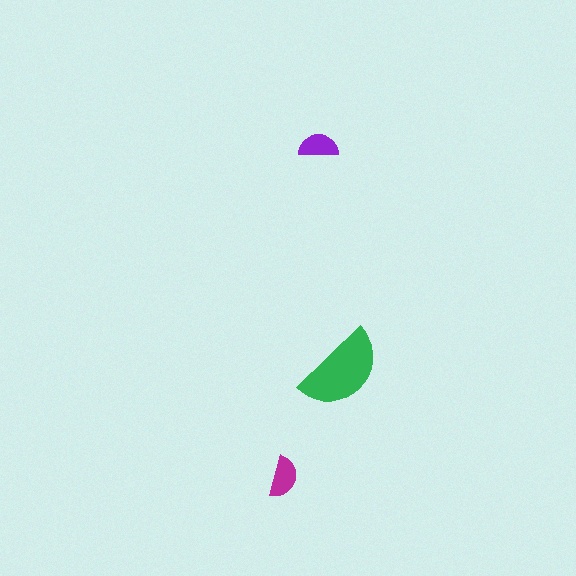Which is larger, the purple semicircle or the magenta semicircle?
The magenta one.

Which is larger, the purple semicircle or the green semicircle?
The green one.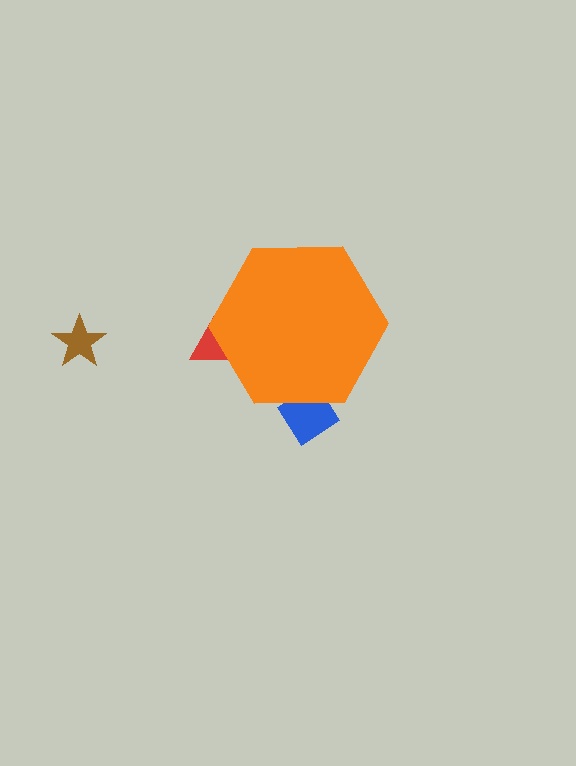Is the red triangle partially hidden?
Yes, the red triangle is partially hidden behind the orange hexagon.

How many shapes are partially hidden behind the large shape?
2 shapes are partially hidden.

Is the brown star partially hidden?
No, the brown star is fully visible.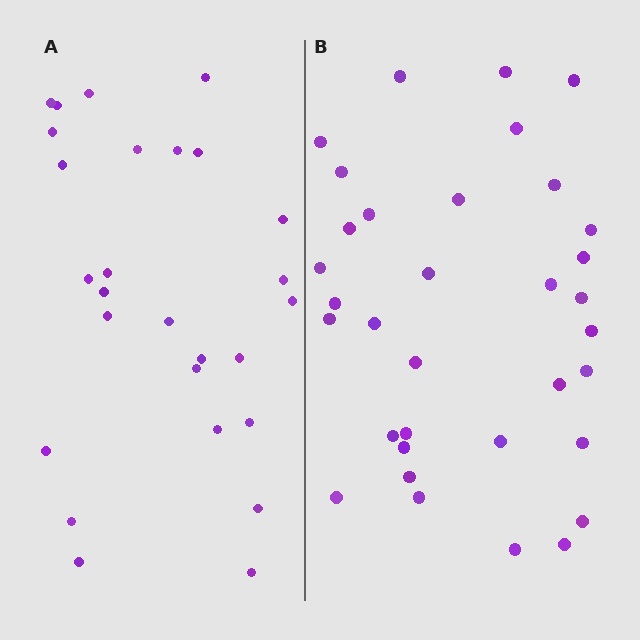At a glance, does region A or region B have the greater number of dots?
Region B (the right region) has more dots.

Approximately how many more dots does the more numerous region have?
Region B has roughly 8 or so more dots than region A.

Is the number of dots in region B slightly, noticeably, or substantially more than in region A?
Region B has noticeably more, but not dramatically so. The ratio is roughly 1.3 to 1.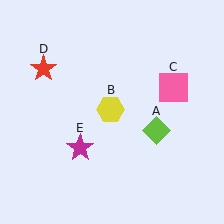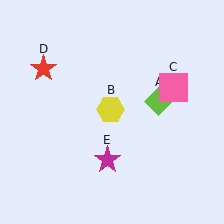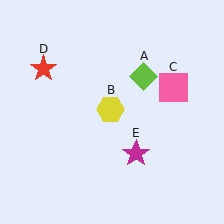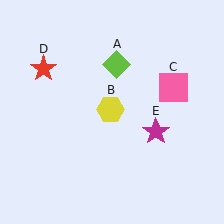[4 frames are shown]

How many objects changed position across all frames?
2 objects changed position: lime diamond (object A), magenta star (object E).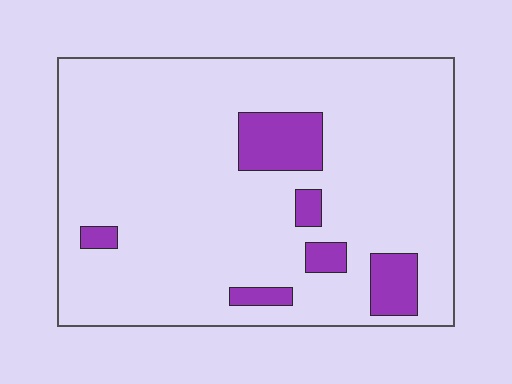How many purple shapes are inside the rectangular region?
6.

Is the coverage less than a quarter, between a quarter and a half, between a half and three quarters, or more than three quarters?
Less than a quarter.